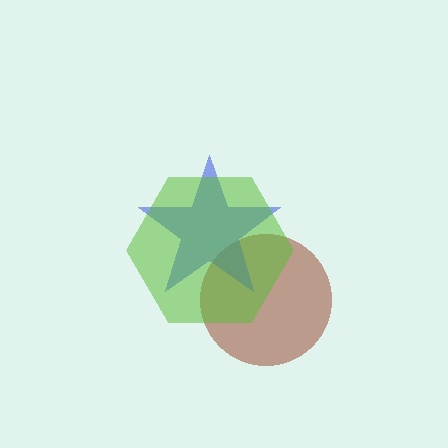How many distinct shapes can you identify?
There are 3 distinct shapes: a brown circle, a blue star, a lime hexagon.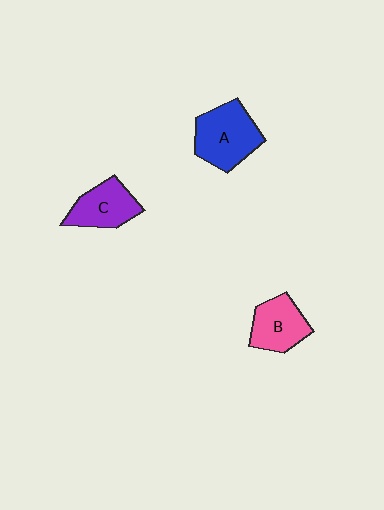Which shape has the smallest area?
Shape B (pink).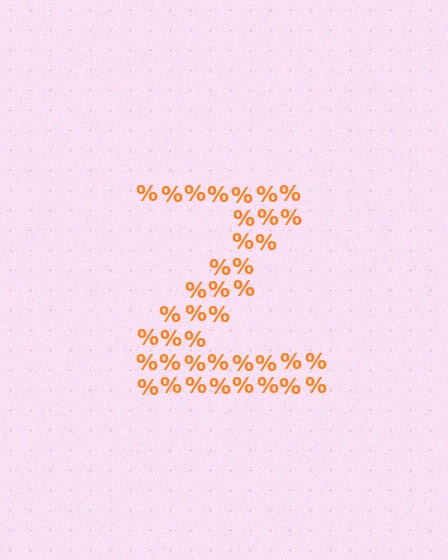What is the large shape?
The large shape is the letter Z.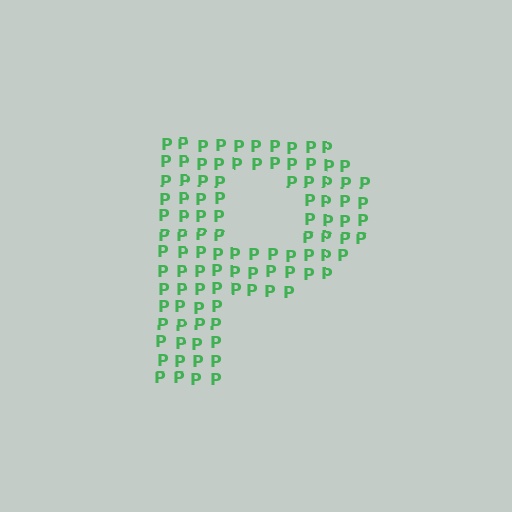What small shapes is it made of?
It is made of small letter P's.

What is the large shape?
The large shape is the letter P.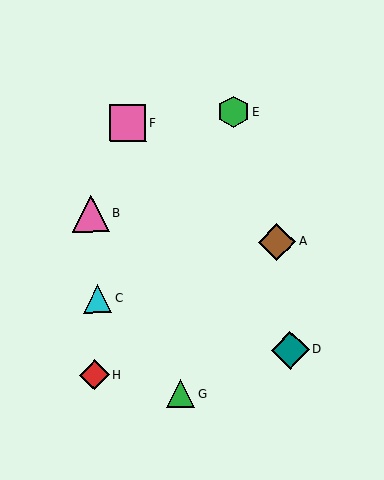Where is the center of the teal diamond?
The center of the teal diamond is at (290, 350).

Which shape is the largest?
The teal diamond (labeled D) is the largest.